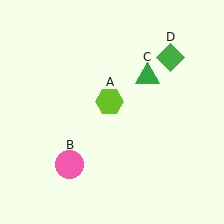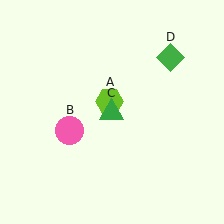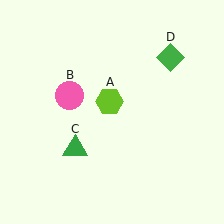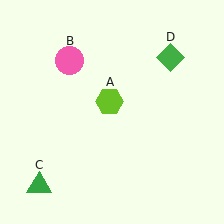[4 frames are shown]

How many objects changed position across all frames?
2 objects changed position: pink circle (object B), green triangle (object C).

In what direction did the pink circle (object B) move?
The pink circle (object B) moved up.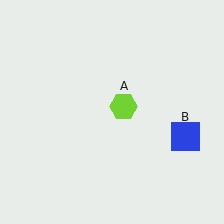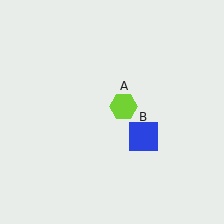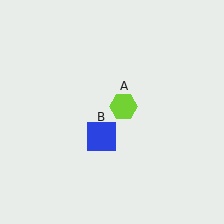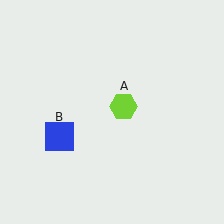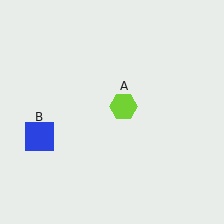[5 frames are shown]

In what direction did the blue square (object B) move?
The blue square (object B) moved left.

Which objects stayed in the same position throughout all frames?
Lime hexagon (object A) remained stationary.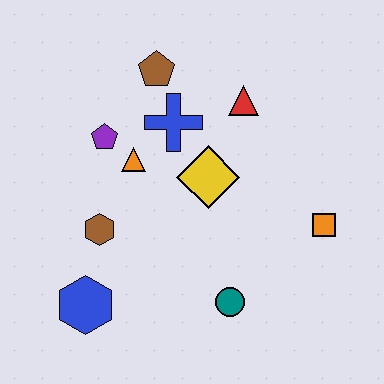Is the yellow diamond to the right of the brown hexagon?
Yes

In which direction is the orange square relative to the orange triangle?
The orange square is to the right of the orange triangle.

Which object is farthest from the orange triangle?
The orange square is farthest from the orange triangle.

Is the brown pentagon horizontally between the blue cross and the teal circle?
No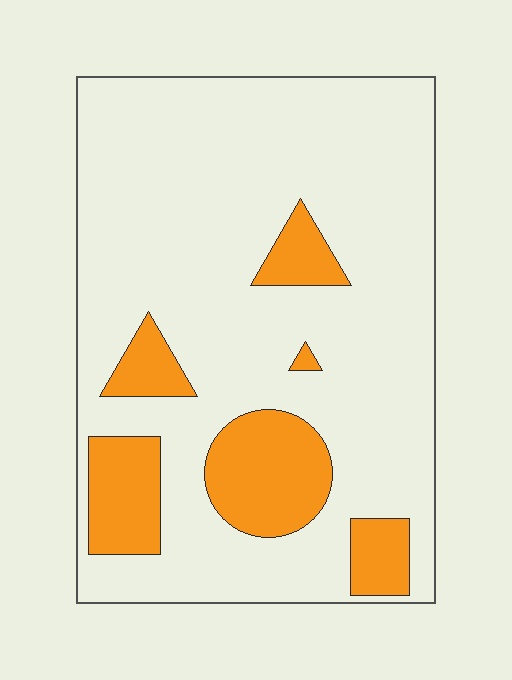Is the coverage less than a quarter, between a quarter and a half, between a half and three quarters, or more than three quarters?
Less than a quarter.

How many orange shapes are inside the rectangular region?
6.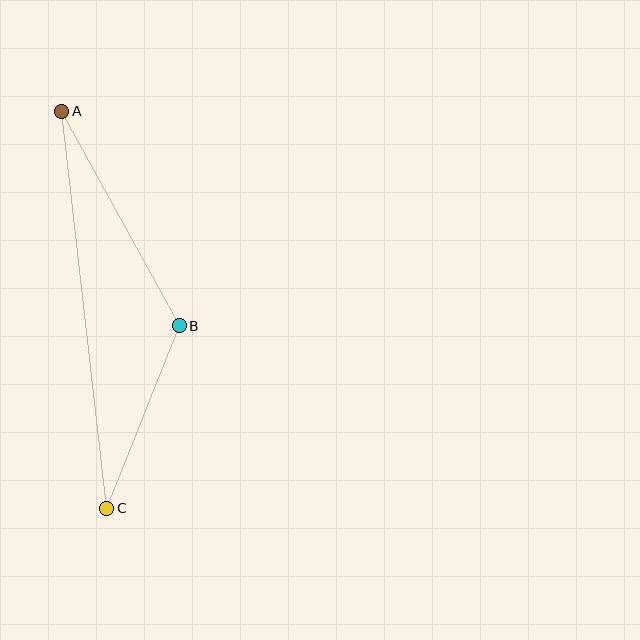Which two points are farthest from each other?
Points A and C are farthest from each other.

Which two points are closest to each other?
Points B and C are closest to each other.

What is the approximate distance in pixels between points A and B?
The distance between A and B is approximately 245 pixels.